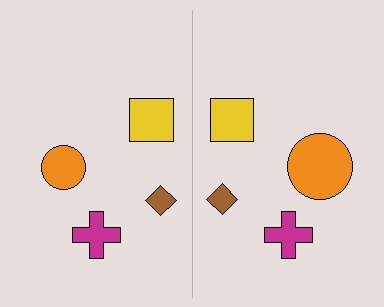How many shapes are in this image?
There are 8 shapes in this image.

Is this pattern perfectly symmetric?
No, the pattern is not perfectly symmetric. The orange circle on the right side has a different size than its mirror counterpart.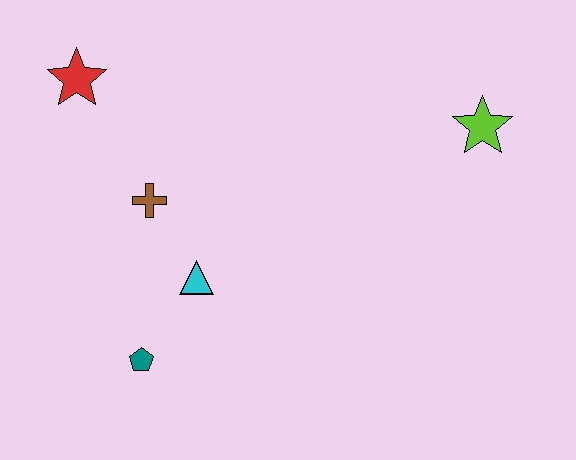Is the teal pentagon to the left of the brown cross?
Yes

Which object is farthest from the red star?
The lime star is farthest from the red star.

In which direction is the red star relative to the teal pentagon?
The red star is above the teal pentagon.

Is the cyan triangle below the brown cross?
Yes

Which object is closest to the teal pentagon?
The cyan triangle is closest to the teal pentagon.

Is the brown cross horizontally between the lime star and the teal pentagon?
Yes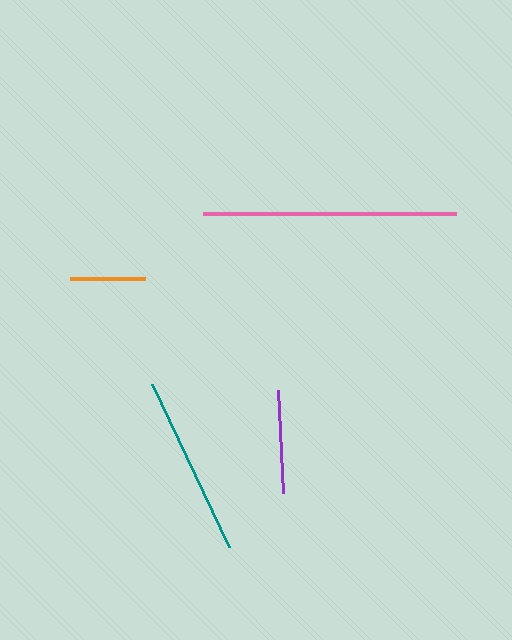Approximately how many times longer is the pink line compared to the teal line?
The pink line is approximately 1.4 times the length of the teal line.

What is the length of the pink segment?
The pink segment is approximately 252 pixels long.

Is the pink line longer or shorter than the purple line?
The pink line is longer than the purple line.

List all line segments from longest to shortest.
From longest to shortest: pink, teal, purple, orange.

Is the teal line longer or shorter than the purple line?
The teal line is longer than the purple line.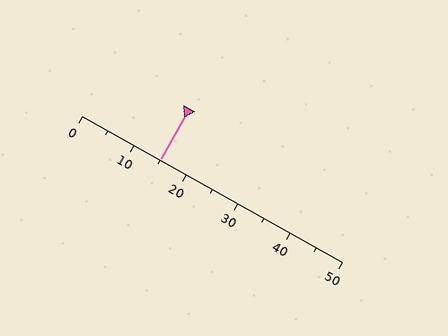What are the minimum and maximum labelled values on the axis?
The axis runs from 0 to 50.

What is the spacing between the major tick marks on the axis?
The major ticks are spaced 10 apart.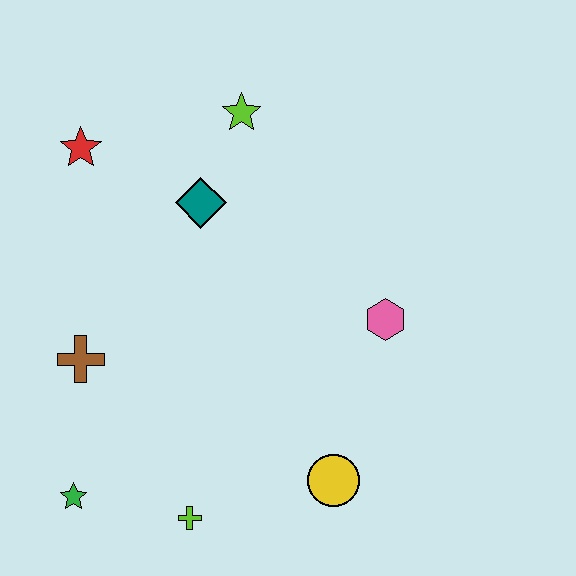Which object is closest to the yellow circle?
The lime cross is closest to the yellow circle.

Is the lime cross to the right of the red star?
Yes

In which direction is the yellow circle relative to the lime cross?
The yellow circle is to the right of the lime cross.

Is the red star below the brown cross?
No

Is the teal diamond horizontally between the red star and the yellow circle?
Yes